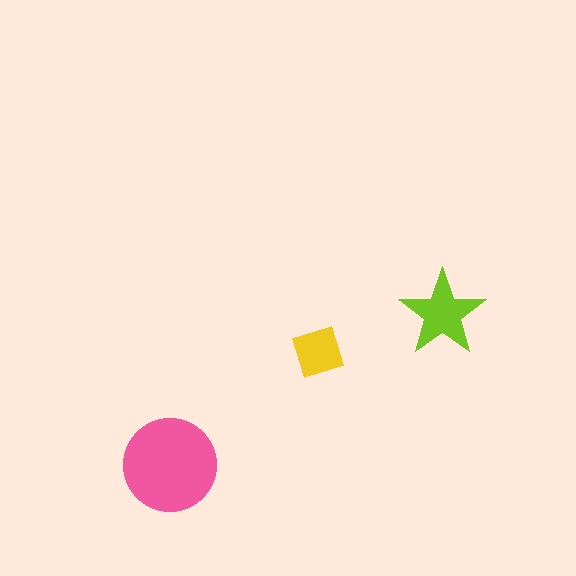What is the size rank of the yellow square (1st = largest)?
3rd.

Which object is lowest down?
The pink circle is bottommost.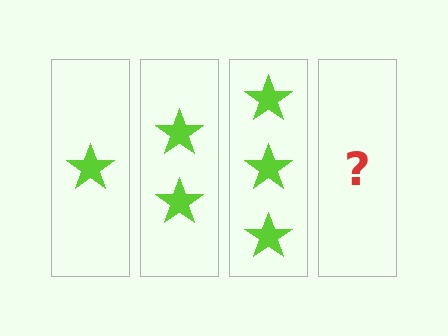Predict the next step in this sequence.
The next step is 4 stars.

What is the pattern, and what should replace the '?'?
The pattern is that each step adds one more star. The '?' should be 4 stars.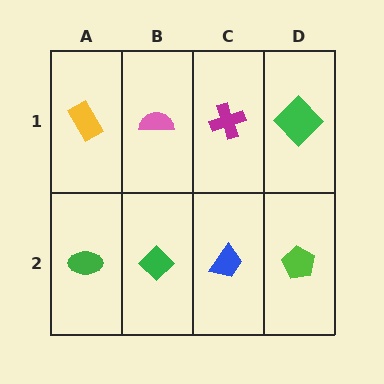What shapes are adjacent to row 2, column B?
A pink semicircle (row 1, column B), a green ellipse (row 2, column A), a blue trapezoid (row 2, column C).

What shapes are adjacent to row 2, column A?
A yellow rectangle (row 1, column A), a green diamond (row 2, column B).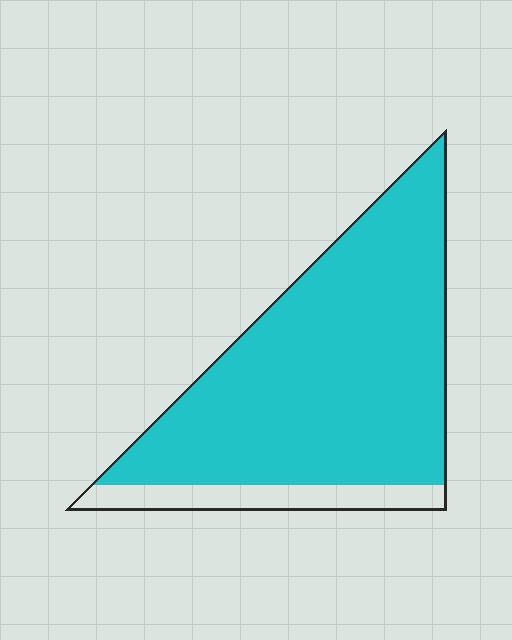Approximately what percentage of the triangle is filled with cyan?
Approximately 85%.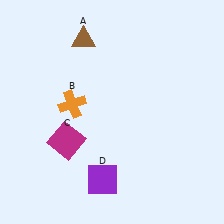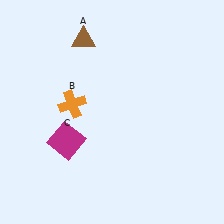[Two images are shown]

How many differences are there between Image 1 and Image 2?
There is 1 difference between the two images.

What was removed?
The purple square (D) was removed in Image 2.